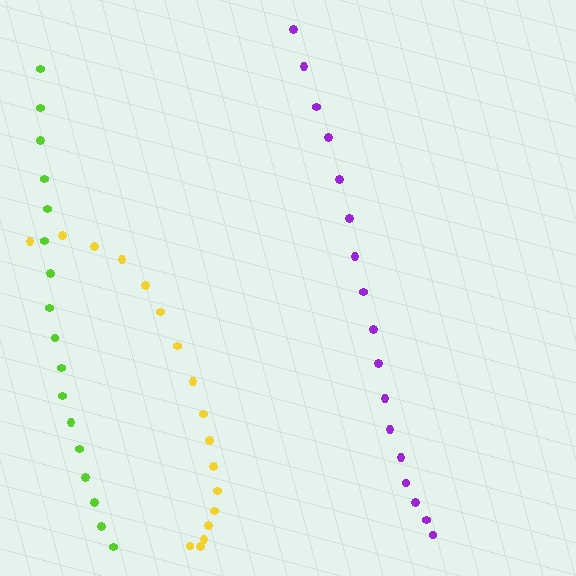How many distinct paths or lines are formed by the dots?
There are 3 distinct paths.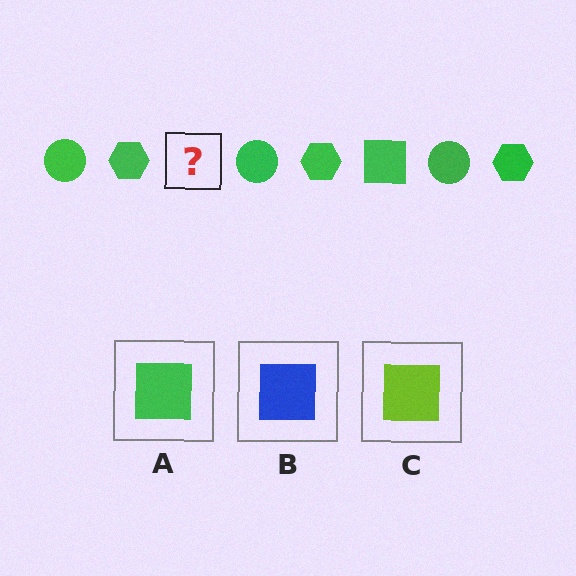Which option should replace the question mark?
Option A.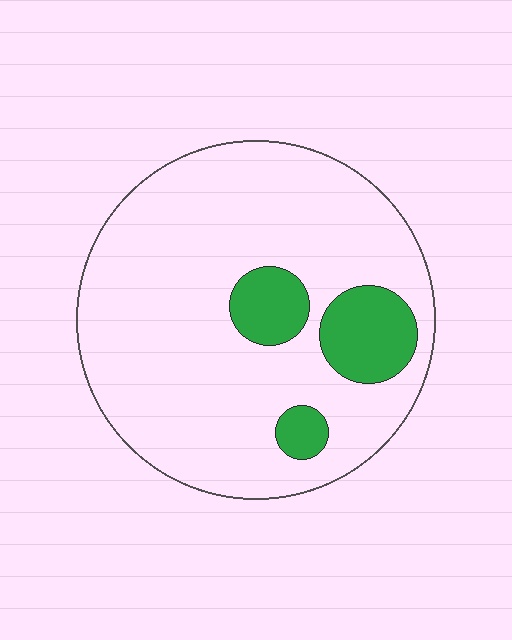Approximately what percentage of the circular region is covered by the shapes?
Approximately 15%.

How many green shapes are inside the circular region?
3.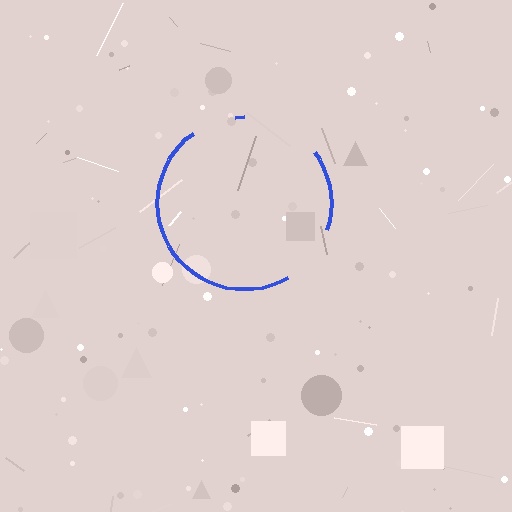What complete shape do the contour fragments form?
The contour fragments form a circle.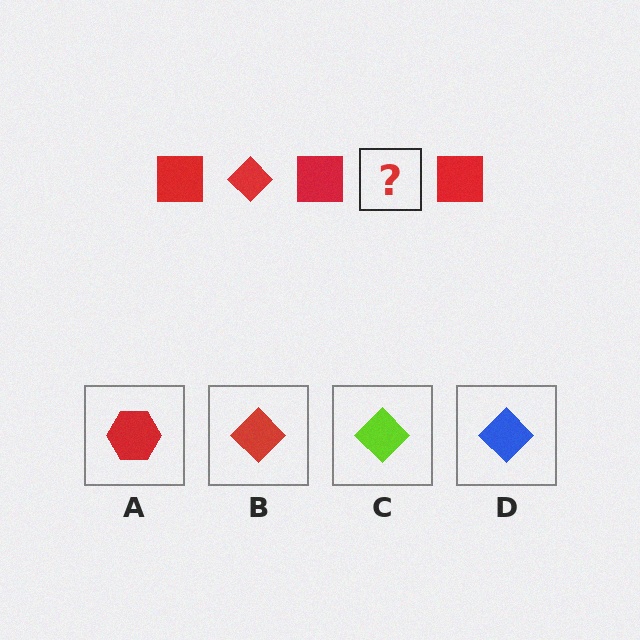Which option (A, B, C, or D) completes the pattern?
B.